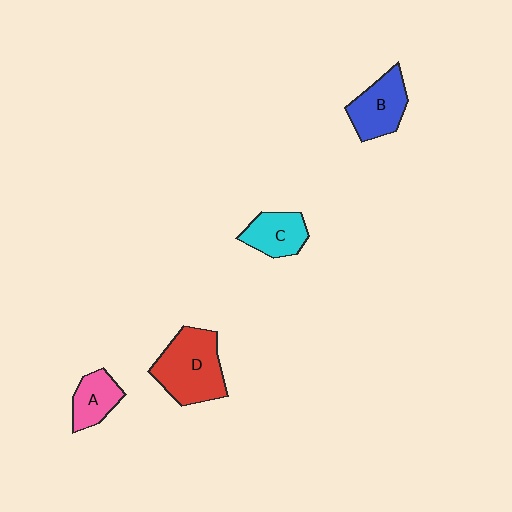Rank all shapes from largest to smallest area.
From largest to smallest: D (red), B (blue), C (cyan), A (pink).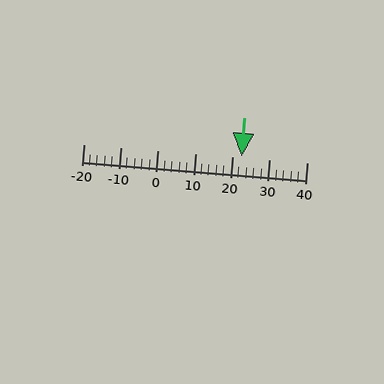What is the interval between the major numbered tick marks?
The major tick marks are spaced 10 units apart.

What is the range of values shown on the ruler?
The ruler shows values from -20 to 40.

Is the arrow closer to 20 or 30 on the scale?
The arrow is closer to 20.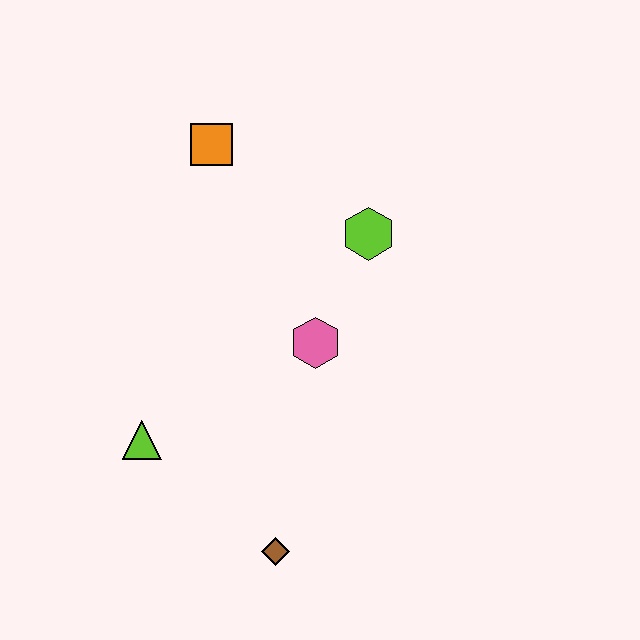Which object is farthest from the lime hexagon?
The brown diamond is farthest from the lime hexagon.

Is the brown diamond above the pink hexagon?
No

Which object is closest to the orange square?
The lime hexagon is closest to the orange square.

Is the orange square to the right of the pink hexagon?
No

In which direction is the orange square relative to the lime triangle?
The orange square is above the lime triangle.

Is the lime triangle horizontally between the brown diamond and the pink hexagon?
No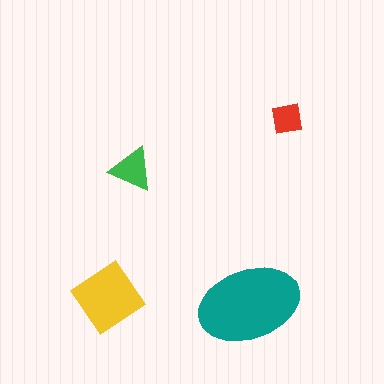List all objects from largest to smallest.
The teal ellipse, the yellow diamond, the green triangle, the red square.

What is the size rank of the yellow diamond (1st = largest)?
2nd.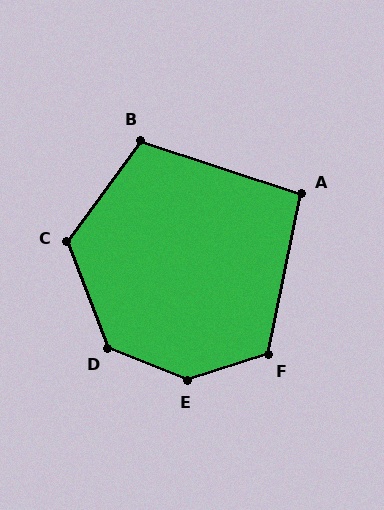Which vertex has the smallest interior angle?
A, at approximately 97 degrees.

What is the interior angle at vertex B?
Approximately 108 degrees (obtuse).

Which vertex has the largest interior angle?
E, at approximately 140 degrees.